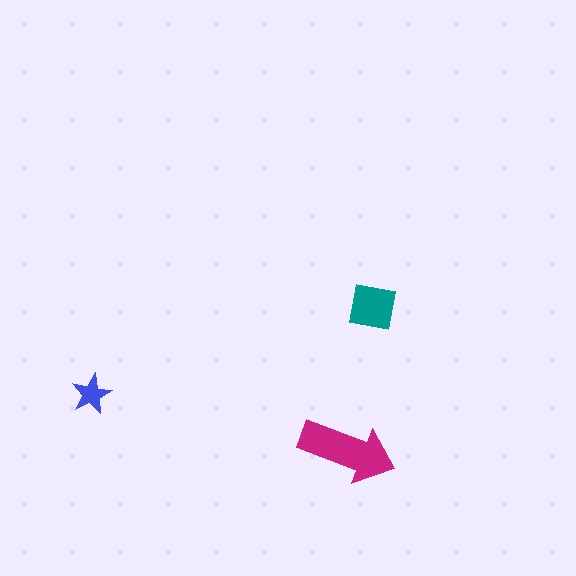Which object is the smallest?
The blue star.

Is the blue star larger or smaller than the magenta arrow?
Smaller.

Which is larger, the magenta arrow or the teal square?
The magenta arrow.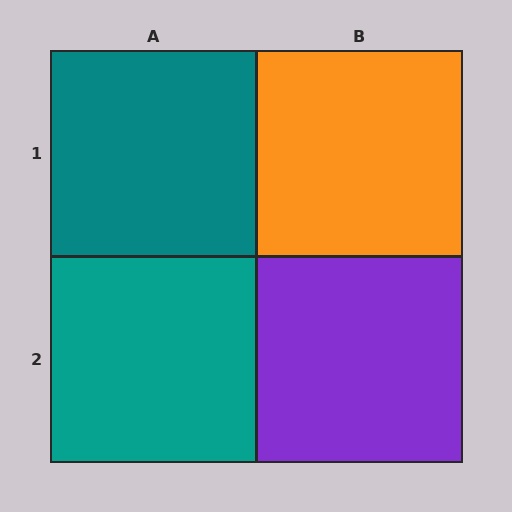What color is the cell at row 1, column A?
Teal.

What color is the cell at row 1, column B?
Orange.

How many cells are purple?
1 cell is purple.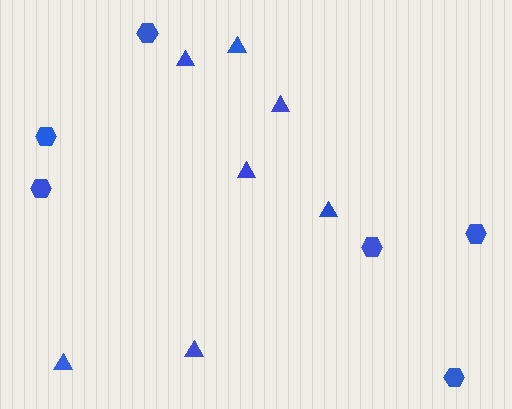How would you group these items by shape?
There are 2 groups: one group of triangles (7) and one group of hexagons (6).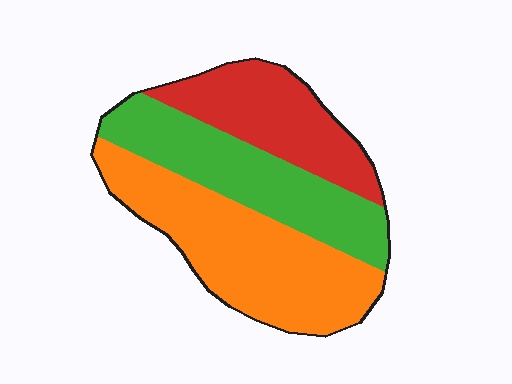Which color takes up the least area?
Red, at roughly 25%.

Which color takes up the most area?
Orange, at roughly 40%.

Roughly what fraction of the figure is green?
Green covers 32% of the figure.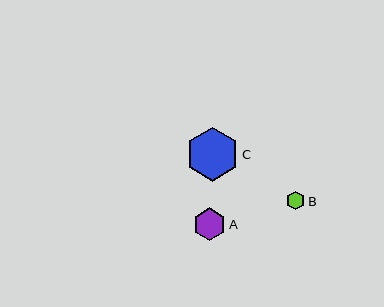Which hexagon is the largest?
Hexagon C is the largest with a size of approximately 54 pixels.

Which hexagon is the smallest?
Hexagon B is the smallest with a size of approximately 19 pixels.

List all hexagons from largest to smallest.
From largest to smallest: C, A, B.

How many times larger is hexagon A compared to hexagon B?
Hexagon A is approximately 1.7 times the size of hexagon B.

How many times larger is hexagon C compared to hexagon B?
Hexagon C is approximately 2.9 times the size of hexagon B.